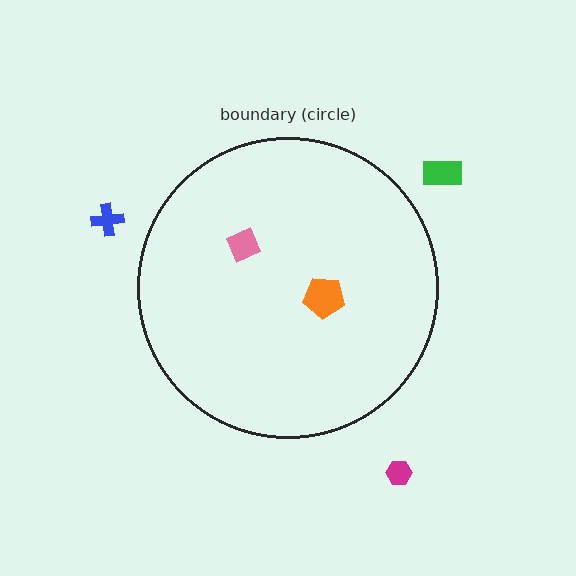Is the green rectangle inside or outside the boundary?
Outside.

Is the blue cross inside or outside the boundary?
Outside.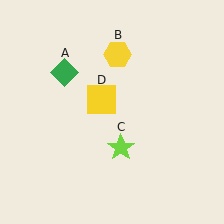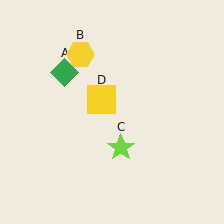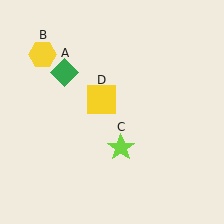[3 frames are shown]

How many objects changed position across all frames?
1 object changed position: yellow hexagon (object B).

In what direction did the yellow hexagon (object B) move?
The yellow hexagon (object B) moved left.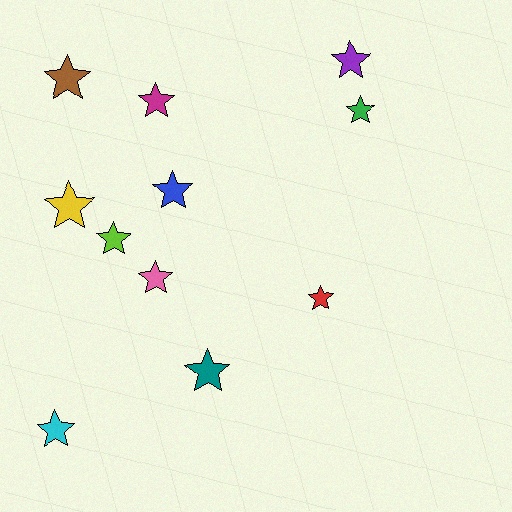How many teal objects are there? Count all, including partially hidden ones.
There is 1 teal object.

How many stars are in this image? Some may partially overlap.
There are 11 stars.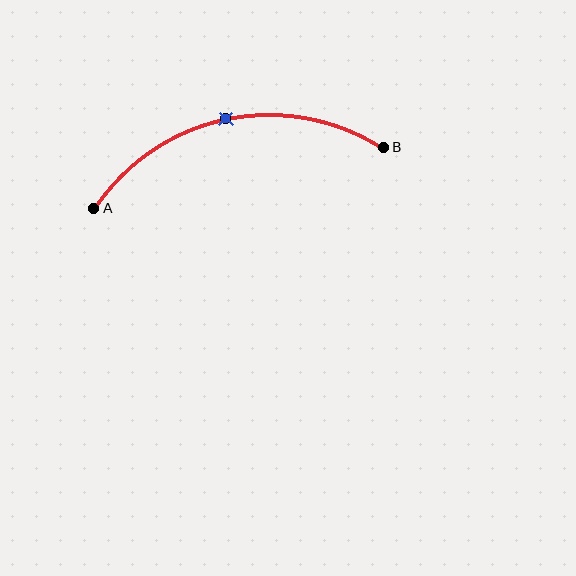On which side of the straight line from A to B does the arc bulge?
The arc bulges above the straight line connecting A and B.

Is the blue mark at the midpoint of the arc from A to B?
Yes. The blue mark lies on the arc at equal arc-length from both A and B — it is the arc midpoint.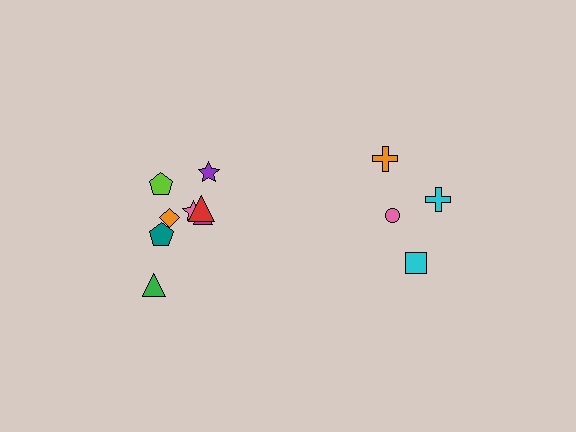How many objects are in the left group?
There are 8 objects.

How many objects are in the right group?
There are 4 objects.